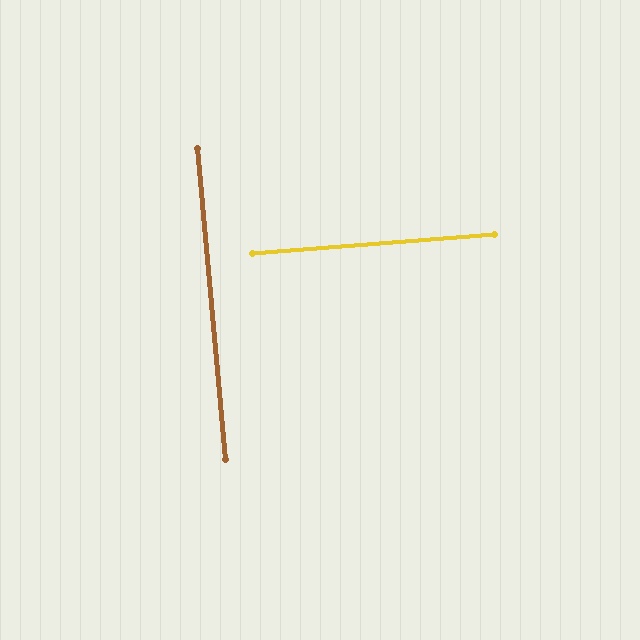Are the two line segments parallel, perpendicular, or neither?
Perpendicular — they meet at approximately 89°.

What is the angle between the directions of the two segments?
Approximately 89 degrees.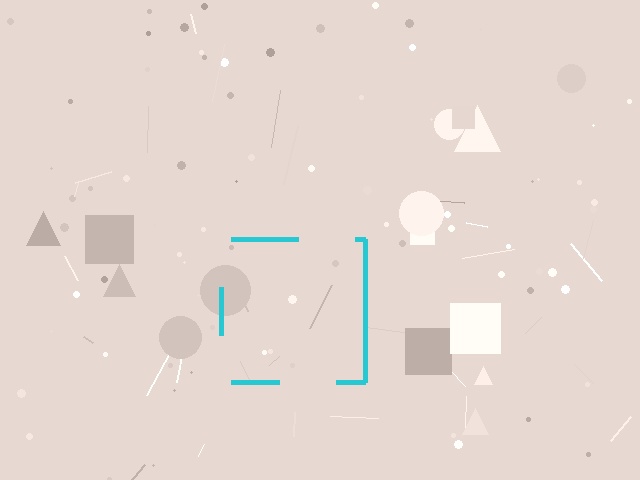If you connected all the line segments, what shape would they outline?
They would outline a square.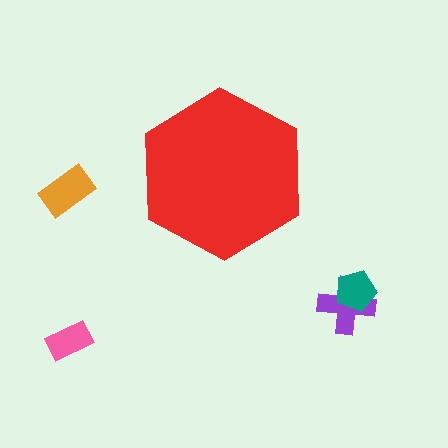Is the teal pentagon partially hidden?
No, the teal pentagon is fully visible.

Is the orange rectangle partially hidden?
No, the orange rectangle is fully visible.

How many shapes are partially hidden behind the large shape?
0 shapes are partially hidden.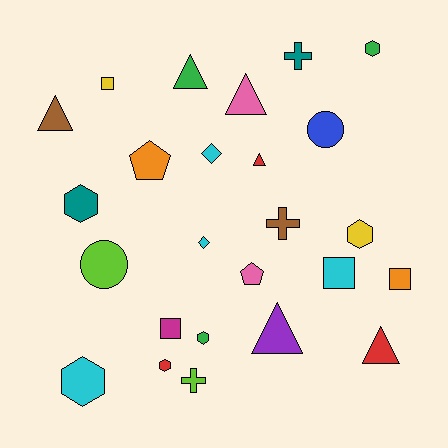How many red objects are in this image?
There are 3 red objects.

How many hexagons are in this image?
There are 6 hexagons.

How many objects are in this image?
There are 25 objects.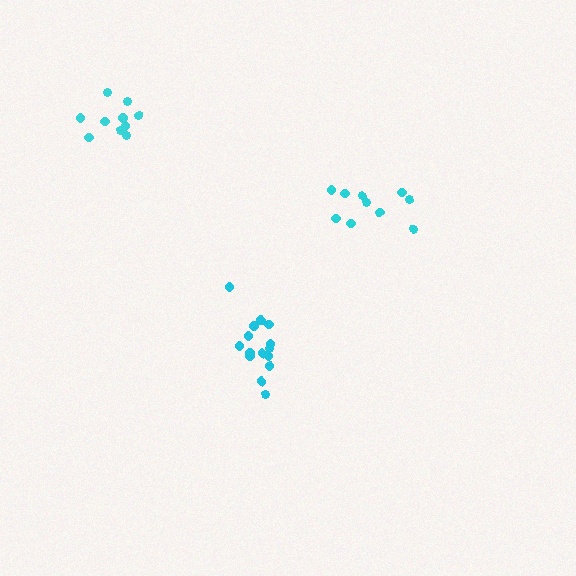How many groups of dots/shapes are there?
There are 3 groups.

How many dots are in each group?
Group 1: 10 dots, Group 2: 15 dots, Group 3: 11 dots (36 total).